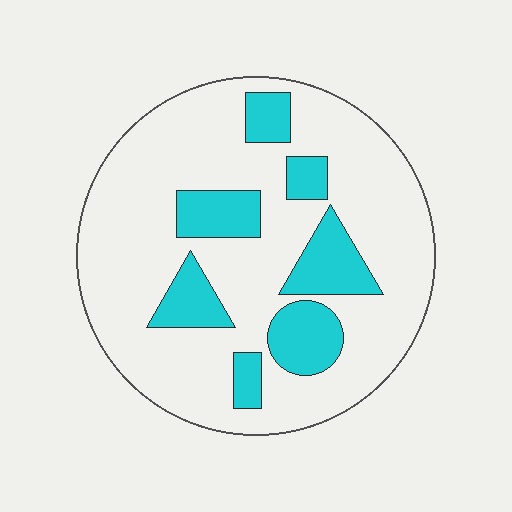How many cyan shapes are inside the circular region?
7.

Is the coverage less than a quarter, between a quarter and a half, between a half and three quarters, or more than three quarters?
Less than a quarter.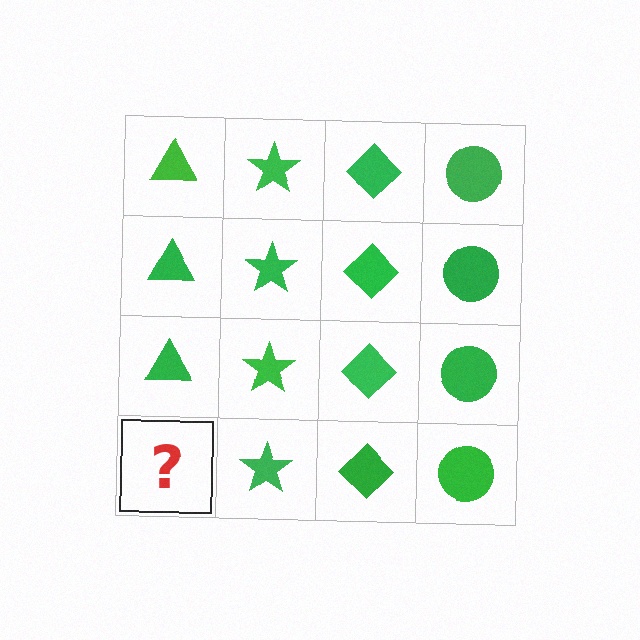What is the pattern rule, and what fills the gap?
The rule is that each column has a consistent shape. The gap should be filled with a green triangle.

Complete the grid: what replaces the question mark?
The question mark should be replaced with a green triangle.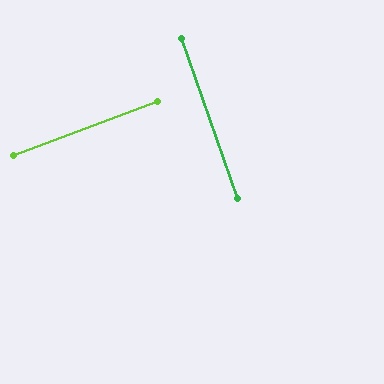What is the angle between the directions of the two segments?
Approximately 89 degrees.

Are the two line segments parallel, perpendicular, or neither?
Perpendicular — they meet at approximately 89°.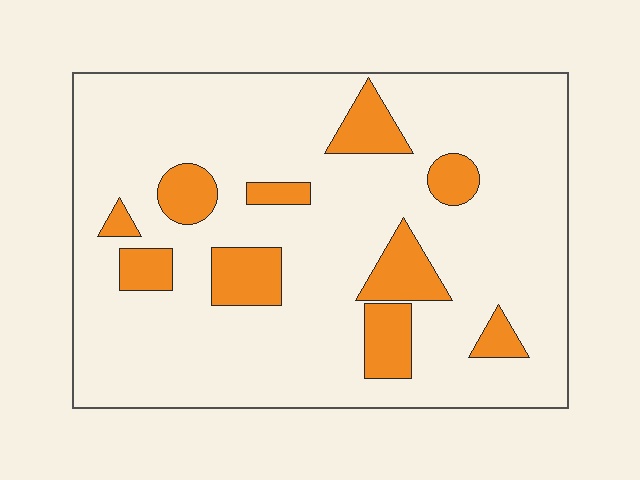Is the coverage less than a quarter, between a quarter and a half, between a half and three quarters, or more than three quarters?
Less than a quarter.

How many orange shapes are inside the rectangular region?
10.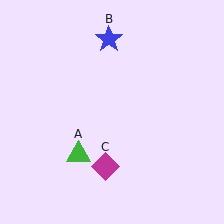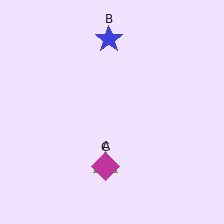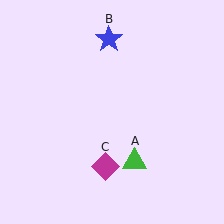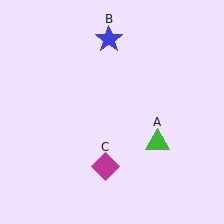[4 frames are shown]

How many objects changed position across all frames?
1 object changed position: green triangle (object A).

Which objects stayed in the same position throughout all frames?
Blue star (object B) and magenta diamond (object C) remained stationary.